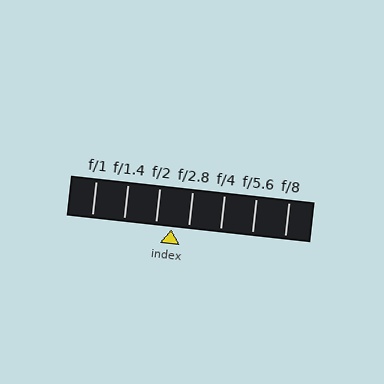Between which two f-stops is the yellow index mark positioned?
The index mark is between f/2 and f/2.8.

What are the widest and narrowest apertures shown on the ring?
The widest aperture shown is f/1 and the narrowest is f/8.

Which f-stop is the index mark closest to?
The index mark is closest to f/2.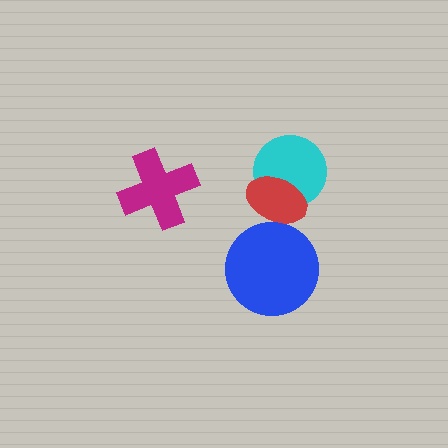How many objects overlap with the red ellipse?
2 objects overlap with the red ellipse.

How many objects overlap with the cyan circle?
1 object overlaps with the cyan circle.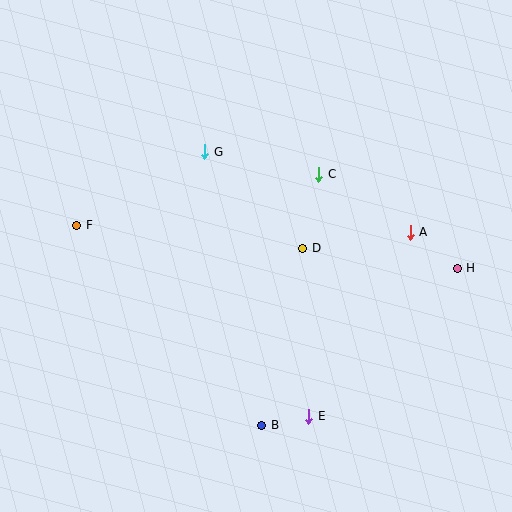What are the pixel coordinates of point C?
Point C is at (319, 174).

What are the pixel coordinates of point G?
Point G is at (205, 152).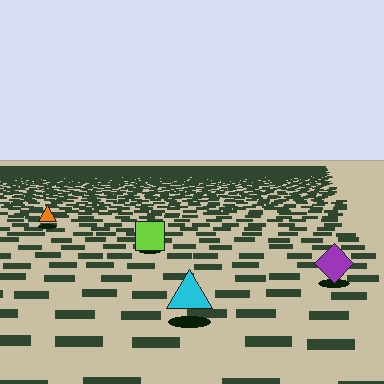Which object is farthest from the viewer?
The orange triangle is farthest from the viewer. It appears smaller and the ground texture around it is denser.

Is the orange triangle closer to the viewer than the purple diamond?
No. The purple diamond is closer — you can tell from the texture gradient: the ground texture is coarser near it.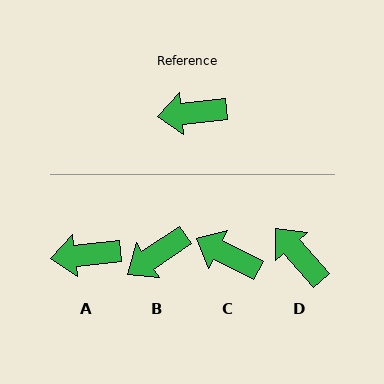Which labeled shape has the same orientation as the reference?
A.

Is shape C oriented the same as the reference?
No, it is off by about 33 degrees.